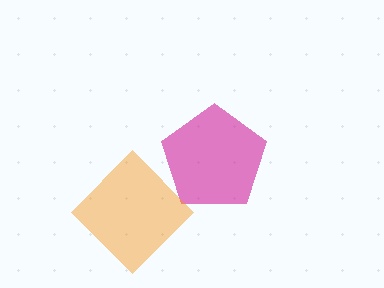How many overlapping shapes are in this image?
There are 2 overlapping shapes in the image.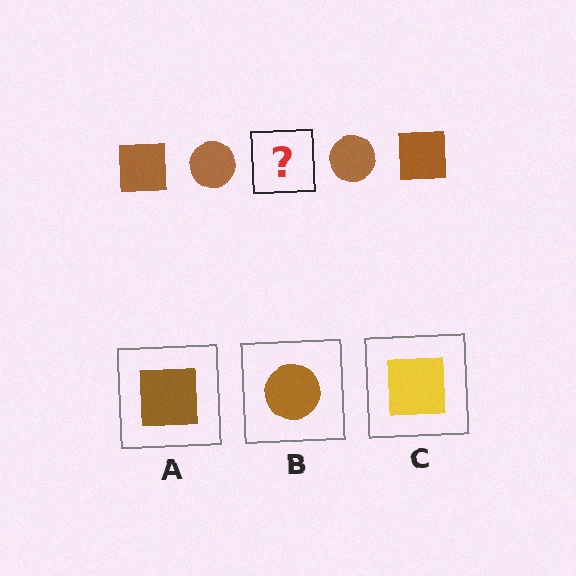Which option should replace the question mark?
Option A.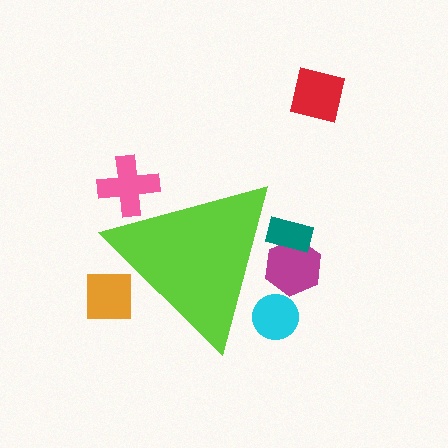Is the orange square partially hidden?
Yes, the orange square is partially hidden behind the lime triangle.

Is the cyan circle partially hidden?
Yes, the cyan circle is partially hidden behind the lime triangle.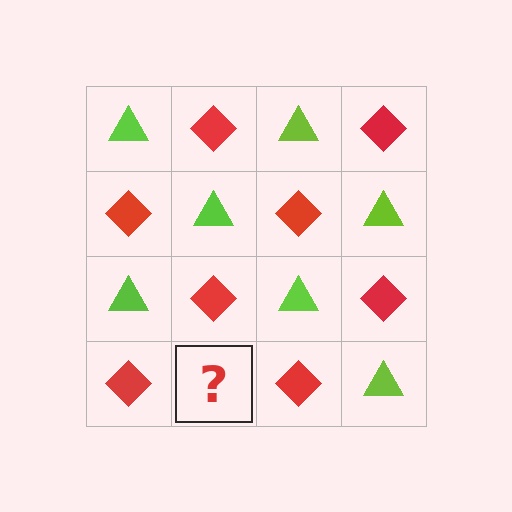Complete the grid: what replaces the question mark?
The question mark should be replaced with a lime triangle.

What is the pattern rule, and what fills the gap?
The rule is that it alternates lime triangle and red diamond in a checkerboard pattern. The gap should be filled with a lime triangle.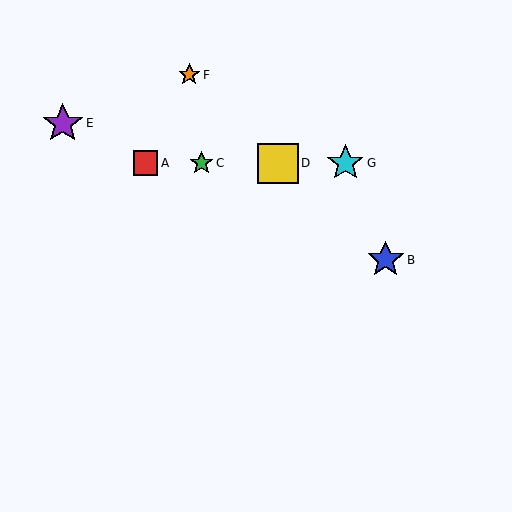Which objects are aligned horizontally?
Objects A, C, D, G are aligned horizontally.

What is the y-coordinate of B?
Object B is at y≈260.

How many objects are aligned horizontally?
4 objects (A, C, D, G) are aligned horizontally.